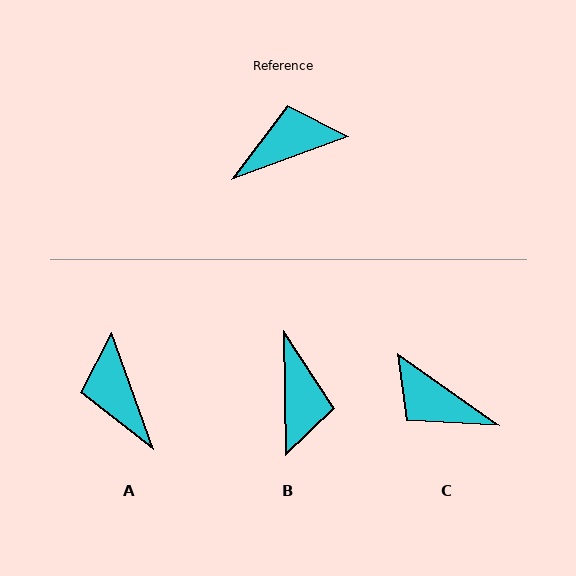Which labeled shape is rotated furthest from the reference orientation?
C, about 125 degrees away.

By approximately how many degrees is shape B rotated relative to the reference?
Approximately 109 degrees clockwise.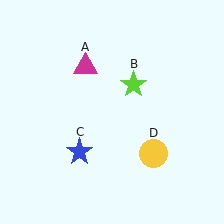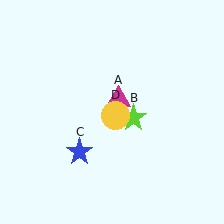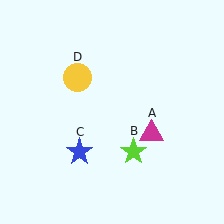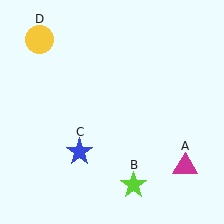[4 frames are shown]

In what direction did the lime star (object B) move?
The lime star (object B) moved down.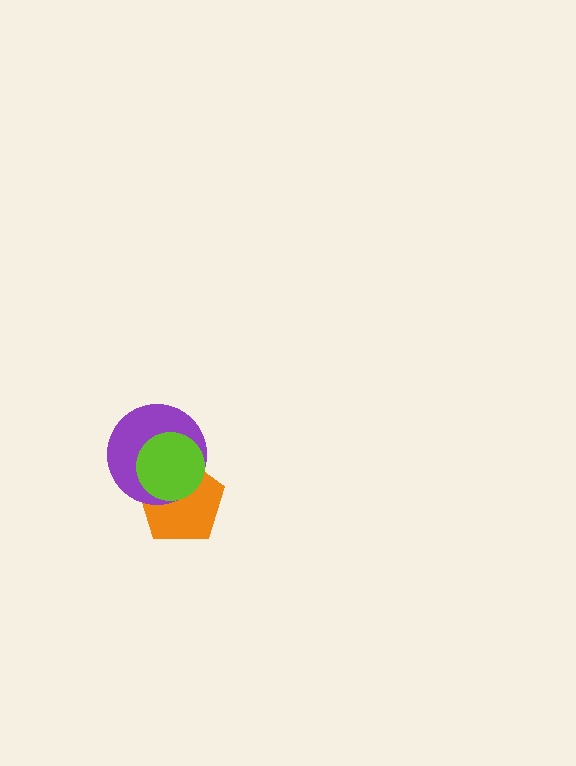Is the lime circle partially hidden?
No, no other shape covers it.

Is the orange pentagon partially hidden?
Yes, it is partially covered by another shape.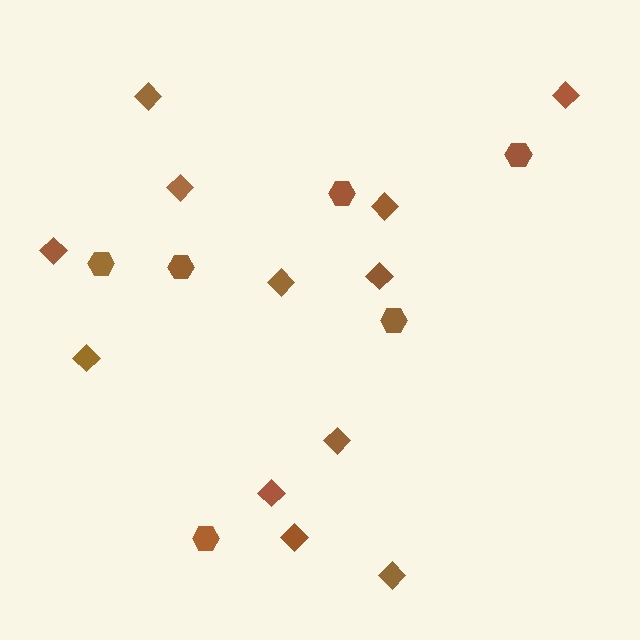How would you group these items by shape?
There are 2 groups: one group of diamonds (12) and one group of hexagons (6).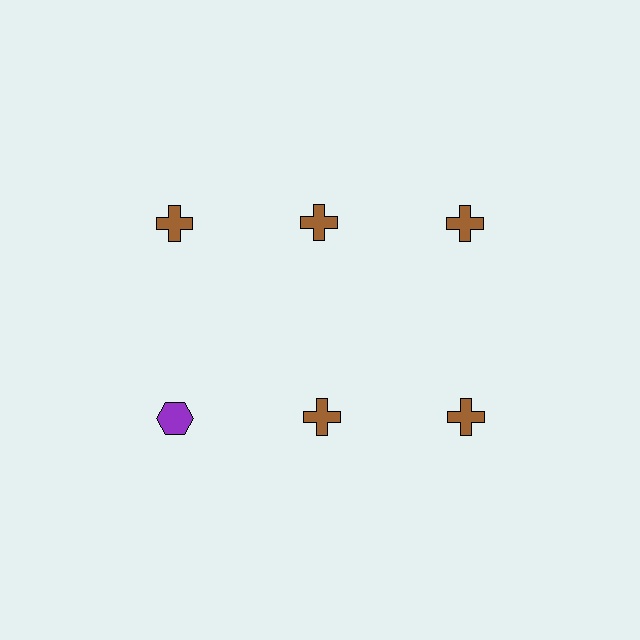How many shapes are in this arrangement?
There are 6 shapes arranged in a grid pattern.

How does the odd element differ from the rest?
It differs in both color (purple instead of brown) and shape (hexagon instead of cross).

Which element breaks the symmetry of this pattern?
The purple hexagon in the second row, leftmost column breaks the symmetry. All other shapes are brown crosses.